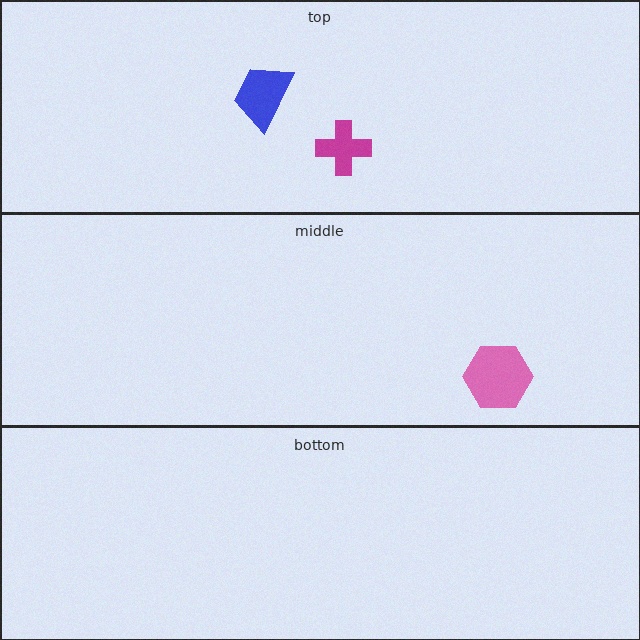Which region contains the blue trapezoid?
The top region.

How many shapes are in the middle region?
1.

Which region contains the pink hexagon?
The middle region.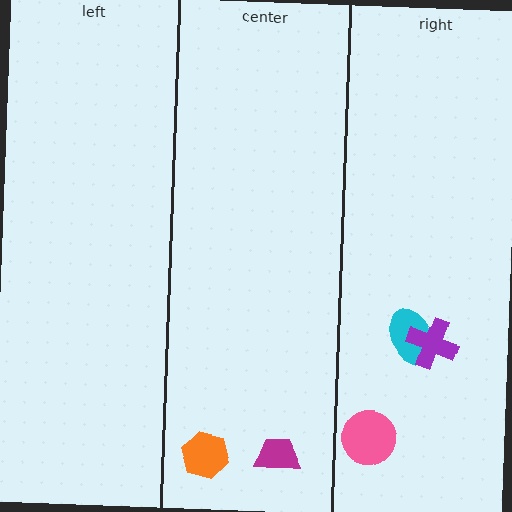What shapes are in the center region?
The orange hexagon, the magenta trapezoid.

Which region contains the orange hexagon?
The center region.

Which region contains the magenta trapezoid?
The center region.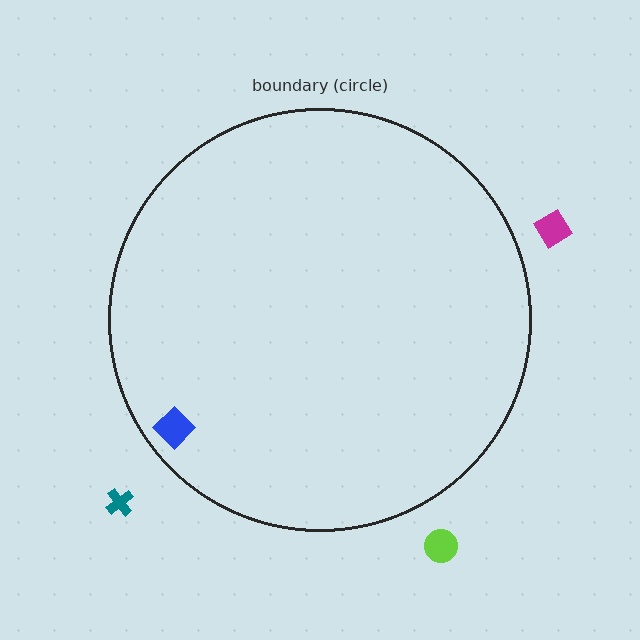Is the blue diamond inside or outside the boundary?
Inside.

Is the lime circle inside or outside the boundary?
Outside.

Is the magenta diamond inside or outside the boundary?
Outside.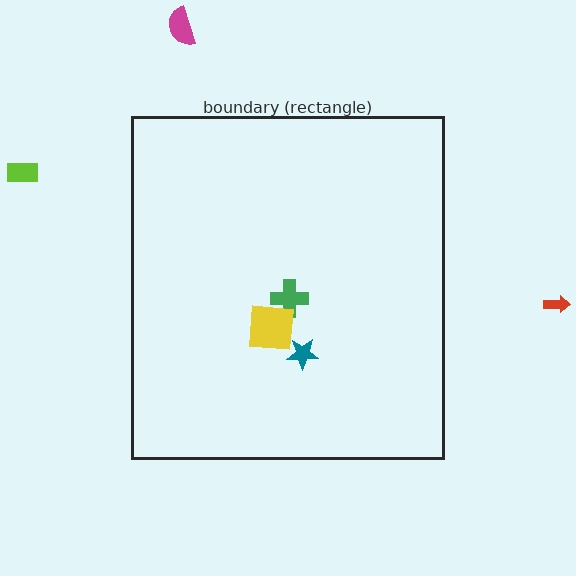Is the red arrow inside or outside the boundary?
Outside.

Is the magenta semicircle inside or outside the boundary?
Outside.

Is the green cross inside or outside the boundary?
Inside.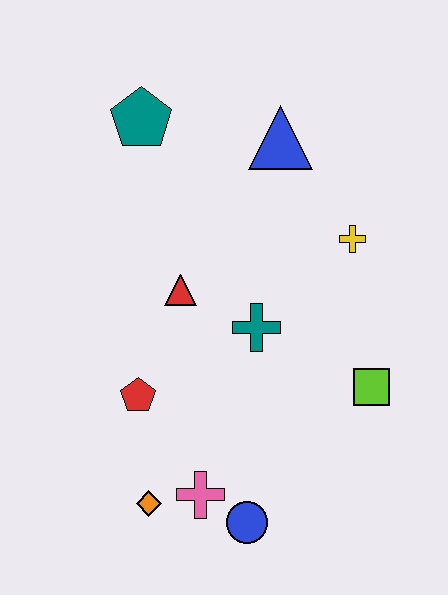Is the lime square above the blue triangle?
No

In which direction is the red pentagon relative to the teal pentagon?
The red pentagon is below the teal pentagon.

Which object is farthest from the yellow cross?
The orange diamond is farthest from the yellow cross.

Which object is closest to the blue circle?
The pink cross is closest to the blue circle.